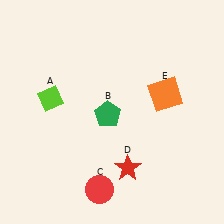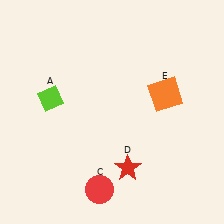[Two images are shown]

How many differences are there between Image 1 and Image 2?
There is 1 difference between the two images.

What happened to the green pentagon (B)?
The green pentagon (B) was removed in Image 2. It was in the bottom-left area of Image 1.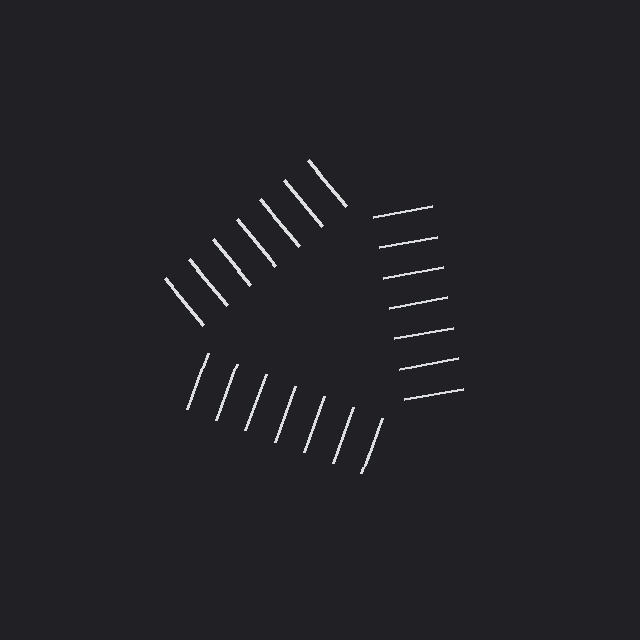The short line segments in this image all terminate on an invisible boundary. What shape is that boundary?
An illusory triangle — the line segments terminate on its edges but no continuous stroke is drawn.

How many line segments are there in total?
21 — 7 along each of the 3 edges.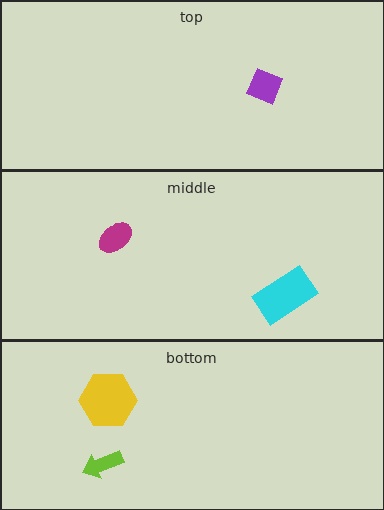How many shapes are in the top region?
1.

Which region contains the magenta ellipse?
The middle region.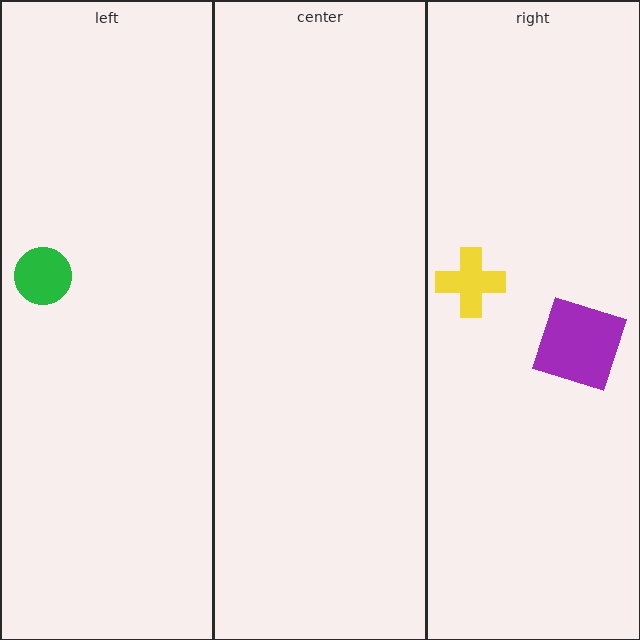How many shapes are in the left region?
1.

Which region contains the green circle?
The left region.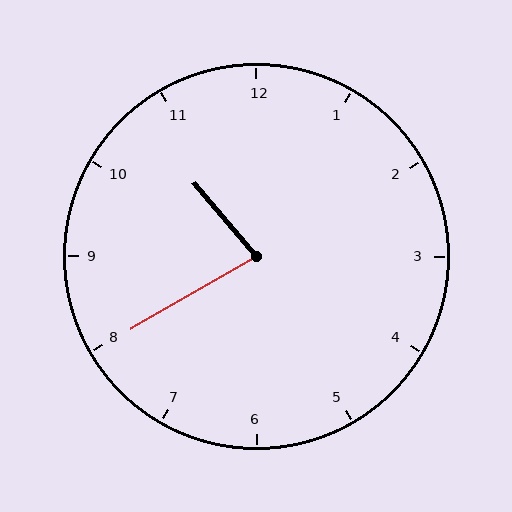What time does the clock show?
10:40.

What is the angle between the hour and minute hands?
Approximately 80 degrees.